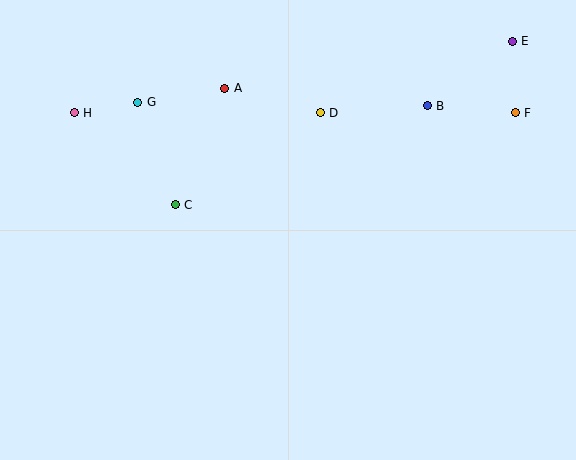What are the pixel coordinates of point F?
Point F is at (515, 113).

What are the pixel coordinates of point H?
Point H is at (74, 113).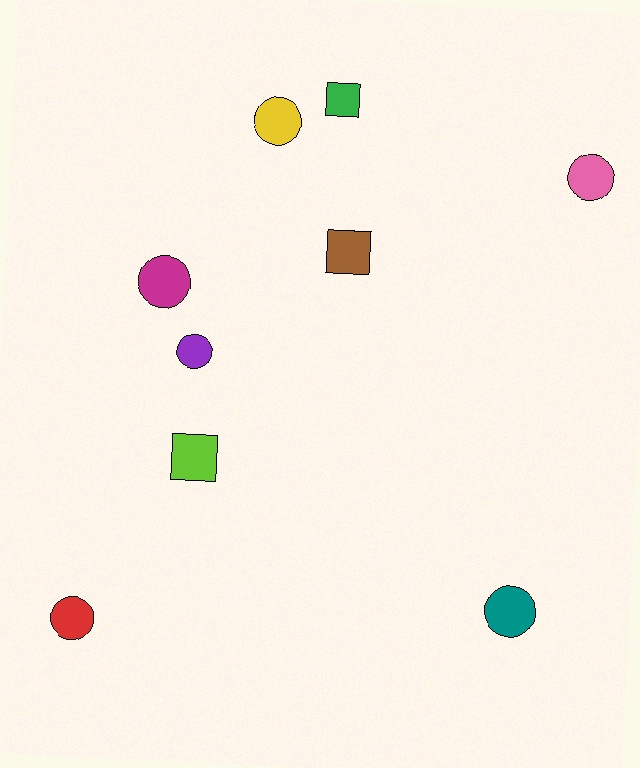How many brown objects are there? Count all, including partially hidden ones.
There is 1 brown object.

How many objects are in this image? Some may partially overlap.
There are 9 objects.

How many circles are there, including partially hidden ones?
There are 6 circles.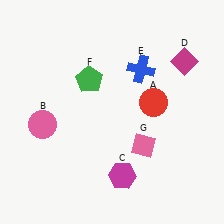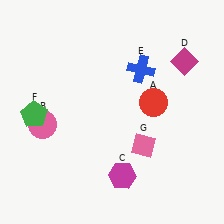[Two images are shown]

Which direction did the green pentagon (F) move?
The green pentagon (F) moved left.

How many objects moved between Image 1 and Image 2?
1 object moved between the two images.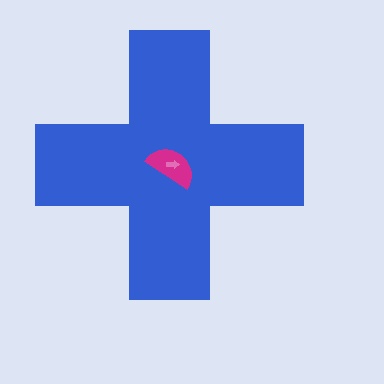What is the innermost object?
The pink arrow.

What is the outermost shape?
The blue cross.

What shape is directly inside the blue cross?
The magenta semicircle.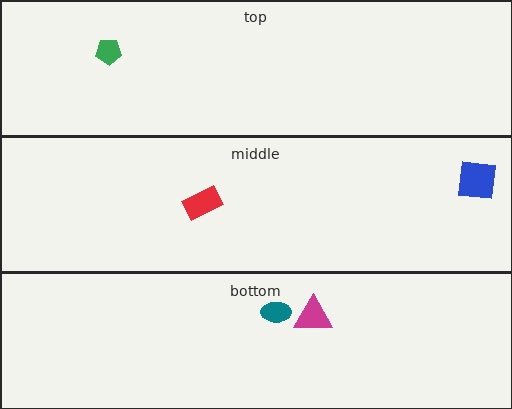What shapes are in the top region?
The green pentagon.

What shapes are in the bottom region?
The magenta triangle, the teal ellipse.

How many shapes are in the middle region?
2.